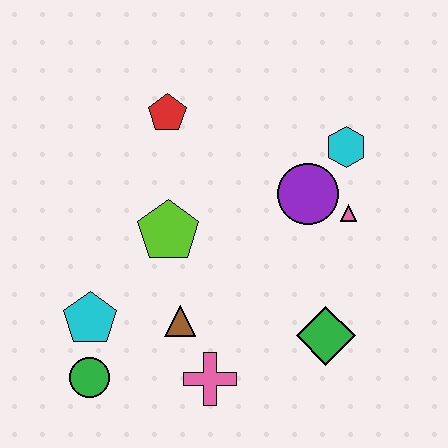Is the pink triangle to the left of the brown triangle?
No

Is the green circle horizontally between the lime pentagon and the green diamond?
No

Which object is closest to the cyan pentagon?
The green circle is closest to the cyan pentagon.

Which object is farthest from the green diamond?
The red pentagon is farthest from the green diamond.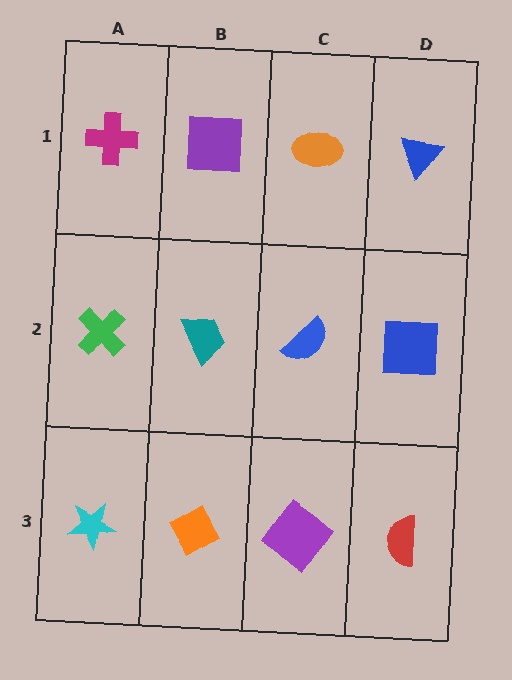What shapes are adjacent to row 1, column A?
A green cross (row 2, column A), a purple square (row 1, column B).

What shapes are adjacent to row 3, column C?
A blue semicircle (row 2, column C), an orange diamond (row 3, column B), a red semicircle (row 3, column D).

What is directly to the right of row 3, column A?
An orange diamond.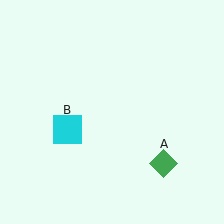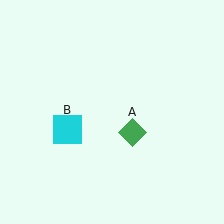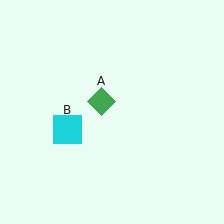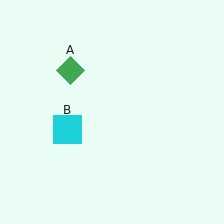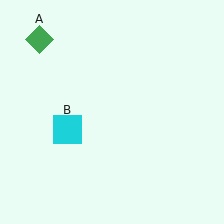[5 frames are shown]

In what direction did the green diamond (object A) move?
The green diamond (object A) moved up and to the left.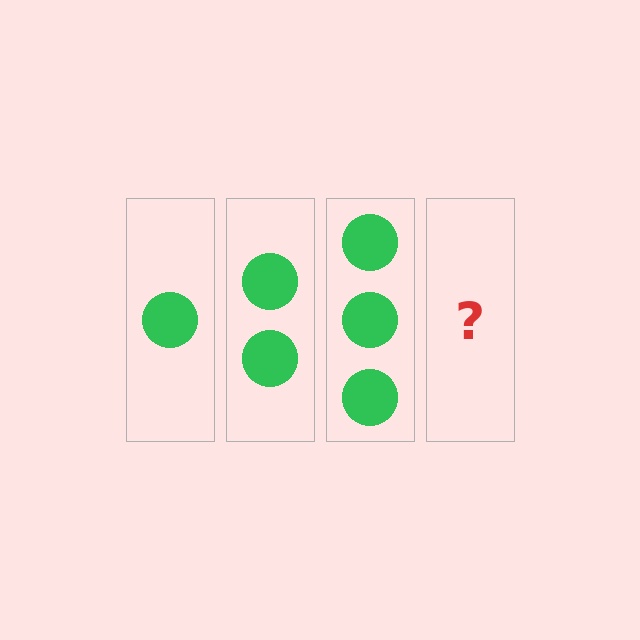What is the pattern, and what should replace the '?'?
The pattern is that each step adds one more circle. The '?' should be 4 circles.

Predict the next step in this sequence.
The next step is 4 circles.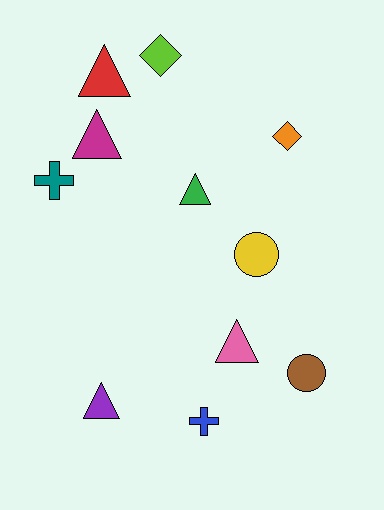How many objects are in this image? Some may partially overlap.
There are 11 objects.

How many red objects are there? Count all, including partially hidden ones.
There is 1 red object.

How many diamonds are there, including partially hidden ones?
There are 2 diamonds.